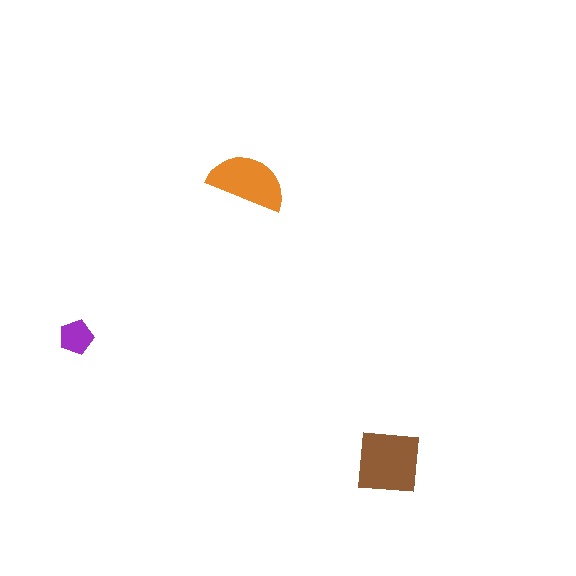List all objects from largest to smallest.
The brown square, the orange semicircle, the purple pentagon.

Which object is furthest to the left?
The purple pentagon is leftmost.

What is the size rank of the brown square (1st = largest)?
1st.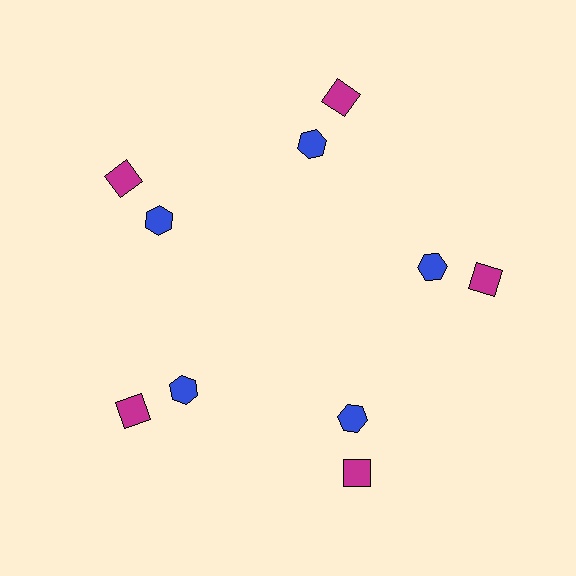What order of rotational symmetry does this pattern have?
This pattern has 5-fold rotational symmetry.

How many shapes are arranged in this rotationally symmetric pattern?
There are 10 shapes, arranged in 5 groups of 2.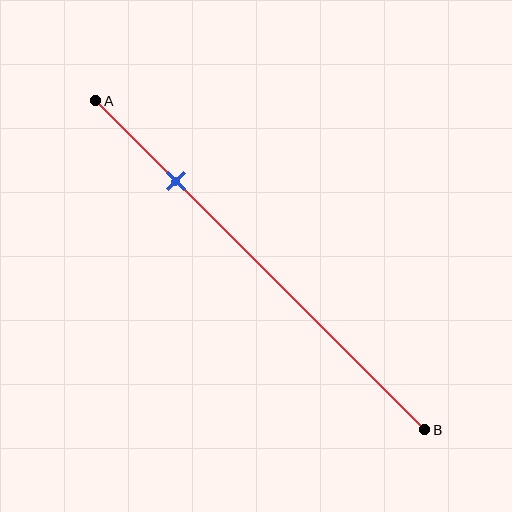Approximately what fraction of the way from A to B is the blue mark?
The blue mark is approximately 25% of the way from A to B.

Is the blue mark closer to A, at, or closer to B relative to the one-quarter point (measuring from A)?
The blue mark is approximately at the one-quarter point of segment AB.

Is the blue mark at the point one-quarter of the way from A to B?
Yes, the mark is approximately at the one-quarter point.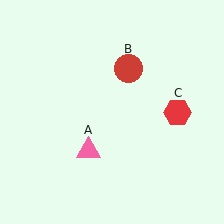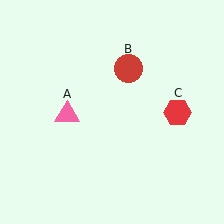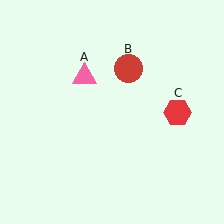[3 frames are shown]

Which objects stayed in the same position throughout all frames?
Red circle (object B) and red hexagon (object C) remained stationary.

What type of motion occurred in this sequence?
The pink triangle (object A) rotated clockwise around the center of the scene.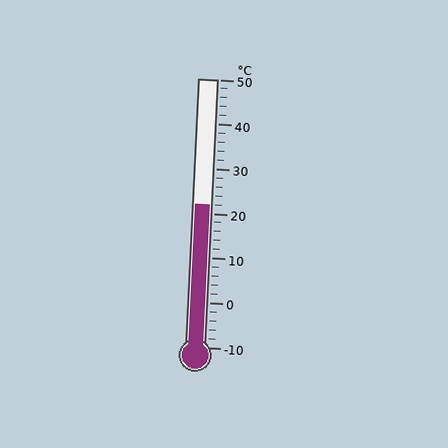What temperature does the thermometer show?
The thermometer shows approximately 22°C.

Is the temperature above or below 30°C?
The temperature is below 30°C.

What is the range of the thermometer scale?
The thermometer scale ranges from -10°C to 50°C.